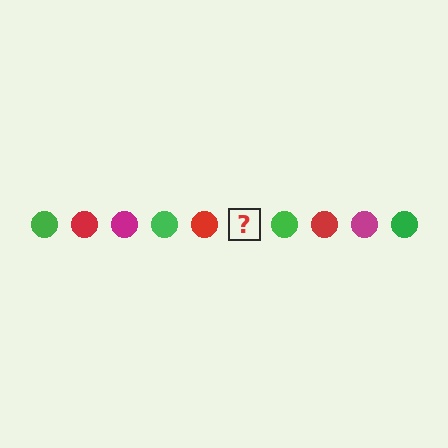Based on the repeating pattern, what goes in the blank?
The blank should be a magenta circle.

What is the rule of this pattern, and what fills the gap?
The rule is that the pattern cycles through green, red, magenta circles. The gap should be filled with a magenta circle.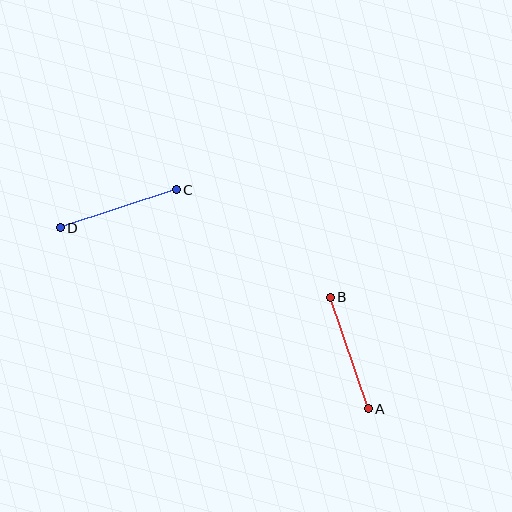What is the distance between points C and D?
The distance is approximately 122 pixels.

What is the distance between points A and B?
The distance is approximately 118 pixels.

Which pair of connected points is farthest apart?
Points C and D are farthest apart.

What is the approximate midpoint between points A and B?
The midpoint is at approximately (349, 353) pixels.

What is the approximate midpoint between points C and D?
The midpoint is at approximately (118, 209) pixels.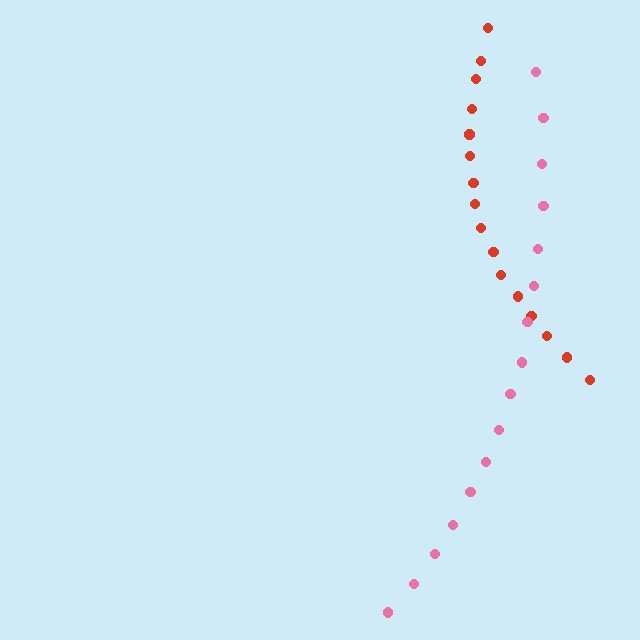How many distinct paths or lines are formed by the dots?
There are 2 distinct paths.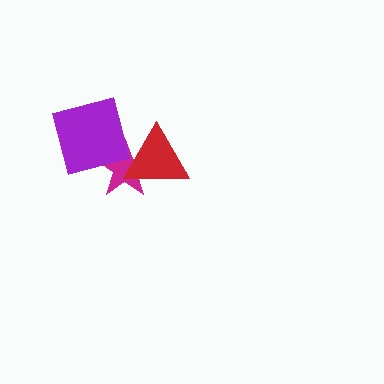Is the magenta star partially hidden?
Yes, it is partially covered by another shape.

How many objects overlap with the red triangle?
2 objects overlap with the red triangle.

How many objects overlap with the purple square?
2 objects overlap with the purple square.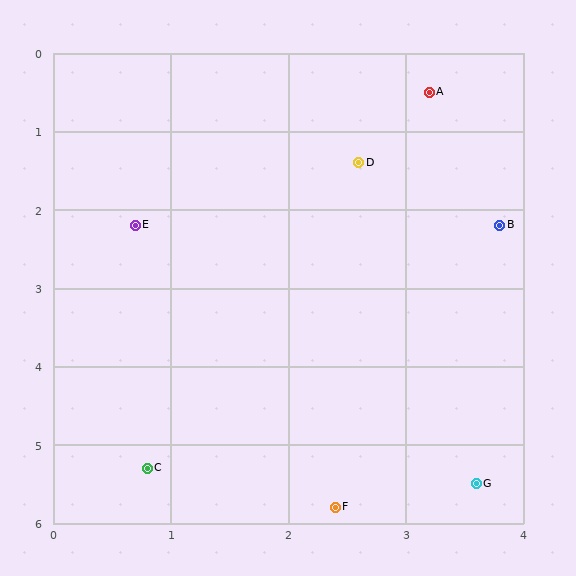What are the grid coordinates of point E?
Point E is at approximately (0.7, 2.2).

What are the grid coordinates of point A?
Point A is at approximately (3.2, 0.5).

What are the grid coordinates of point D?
Point D is at approximately (2.6, 1.4).